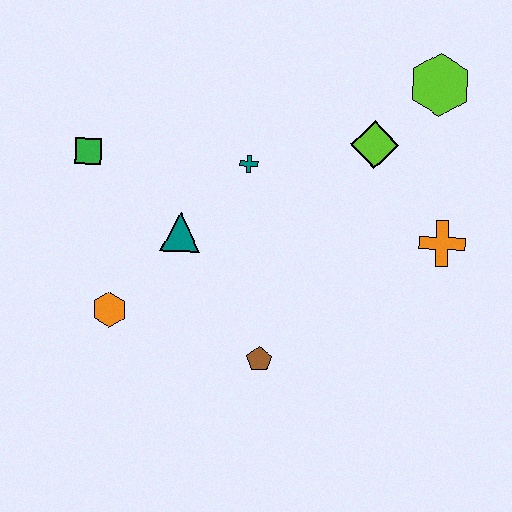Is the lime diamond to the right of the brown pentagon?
Yes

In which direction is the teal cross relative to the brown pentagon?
The teal cross is above the brown pentagon.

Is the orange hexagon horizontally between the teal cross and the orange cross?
No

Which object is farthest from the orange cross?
The green square is farthest from the orange cross.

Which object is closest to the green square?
The teal triangle is closest to the green square.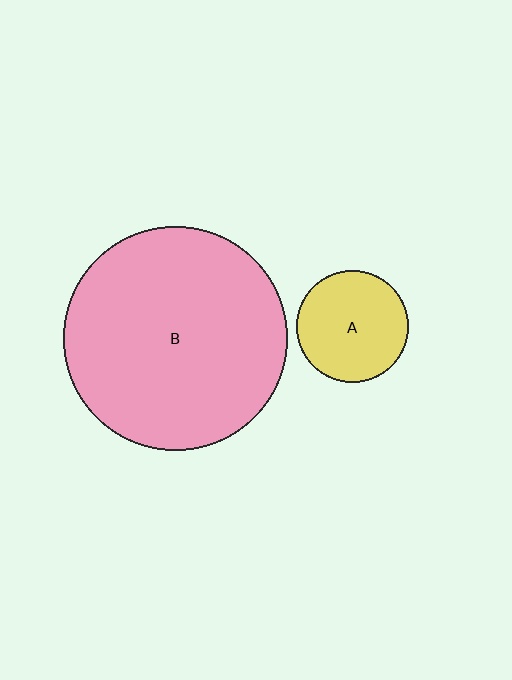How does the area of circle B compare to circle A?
Approximately 4.0 times.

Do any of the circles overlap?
No, none of the circles overlap.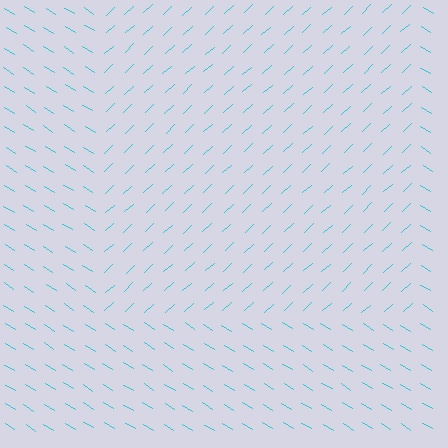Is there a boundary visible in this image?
Yes, there is a texture boundary formed by a change in line orientation.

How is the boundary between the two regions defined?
The boundary is defined purely by a change in line orientation (approximately 74 degrees difference). All lines are the same color and thickness.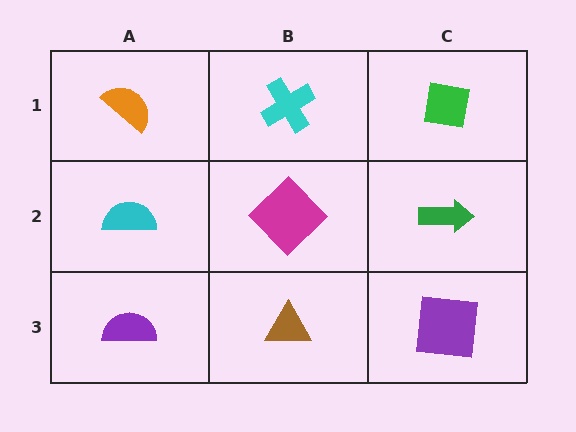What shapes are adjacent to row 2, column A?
An orange semicircle (row 1, column A), a purple semicircle (row 3, column A), a magenta diamond (row 2, column B).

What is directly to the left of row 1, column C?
A cyan cross.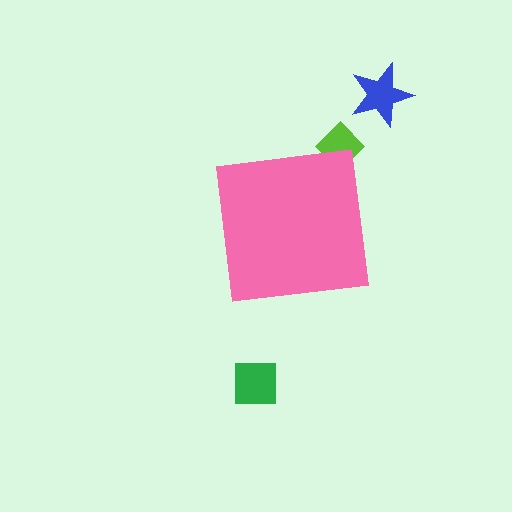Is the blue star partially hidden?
No, the blue star is fully visible.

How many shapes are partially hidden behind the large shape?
1 shape is partially hidden.